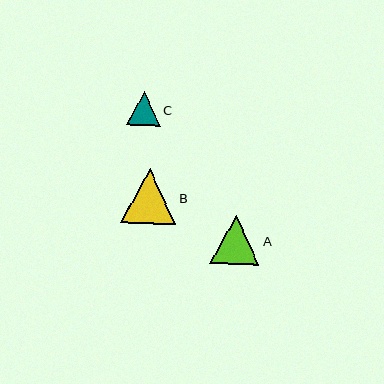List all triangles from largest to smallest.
From largest to smallest: B, A, C.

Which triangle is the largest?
Triangle B is the largest with a size of approximately 55 pixels.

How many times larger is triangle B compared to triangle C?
Triangle B is approximately 1.6 times the size of triangle C.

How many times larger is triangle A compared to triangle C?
Triangle A is approximately 1.4 times the size of triangle C.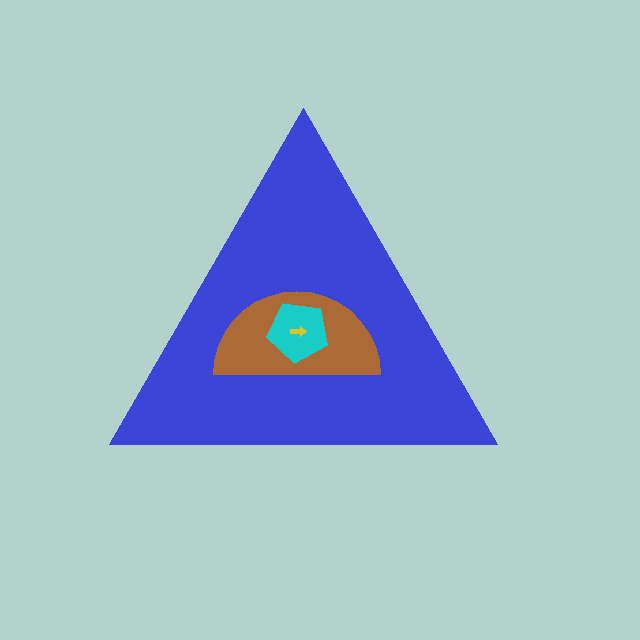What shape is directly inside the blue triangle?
The brown semicircle.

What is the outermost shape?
The blue triangle.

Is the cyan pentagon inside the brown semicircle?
Yes.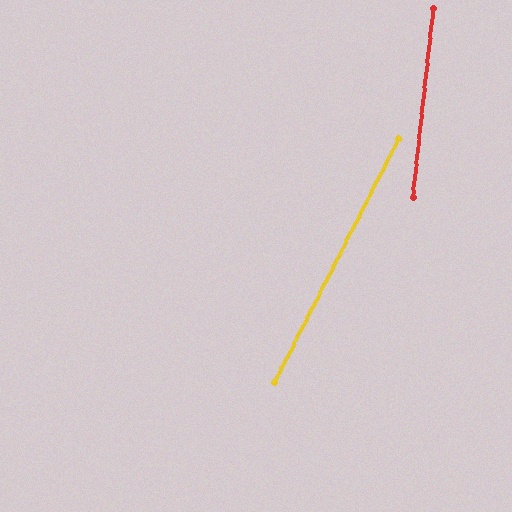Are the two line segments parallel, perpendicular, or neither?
Neither parallel nor perpendicular — they differ by about 21°.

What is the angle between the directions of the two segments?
Approximately 21 degrees.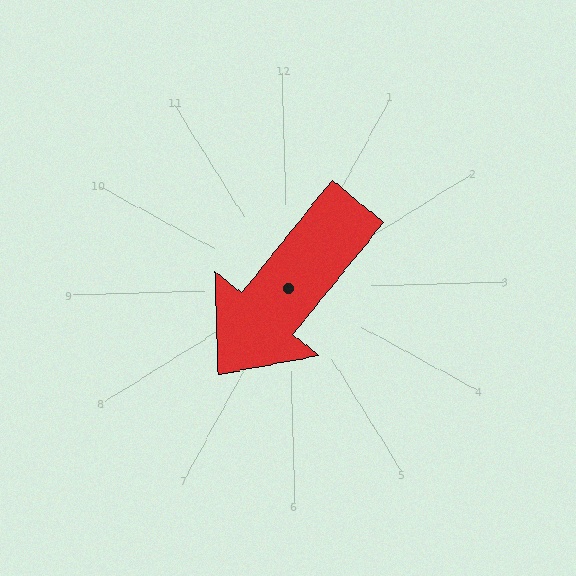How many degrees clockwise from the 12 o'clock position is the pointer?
Approximately 221 degrees.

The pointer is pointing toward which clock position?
Roughly 7 o'clock.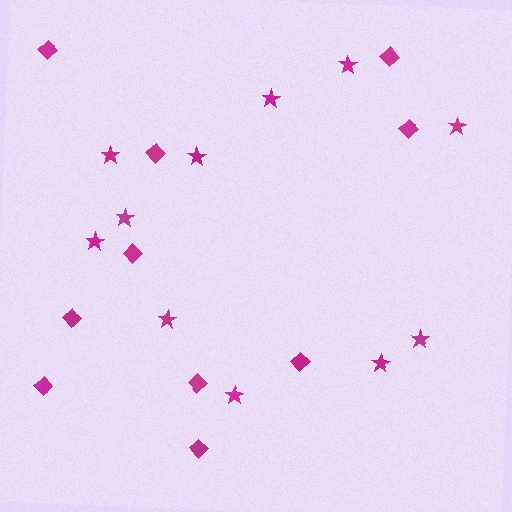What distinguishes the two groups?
There are 2 groups: one group of stars (11) and one group of diamonds (10).